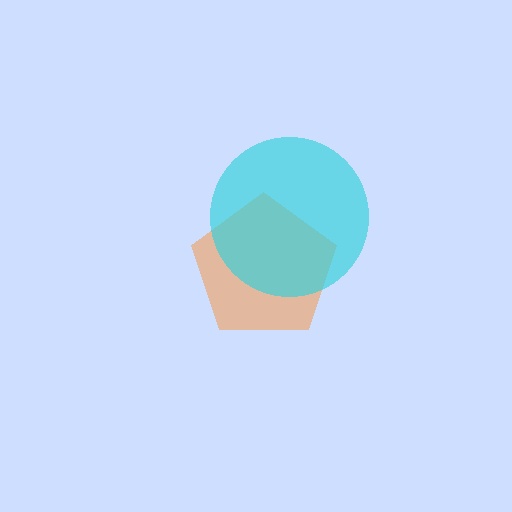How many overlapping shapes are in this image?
There are 2 overlapping shapes in the image.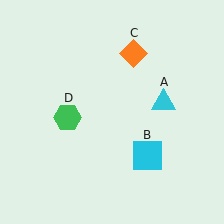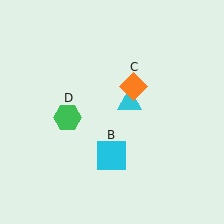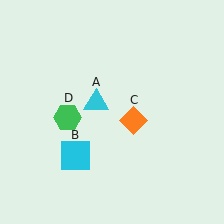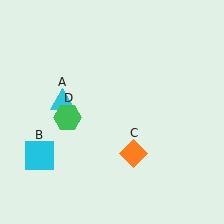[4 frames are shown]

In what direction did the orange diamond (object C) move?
The orange diamond (object C) moved down.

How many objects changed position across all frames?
3 objects changed position: cyan triangle (object A), cyan square (object B), orange diamond (object C).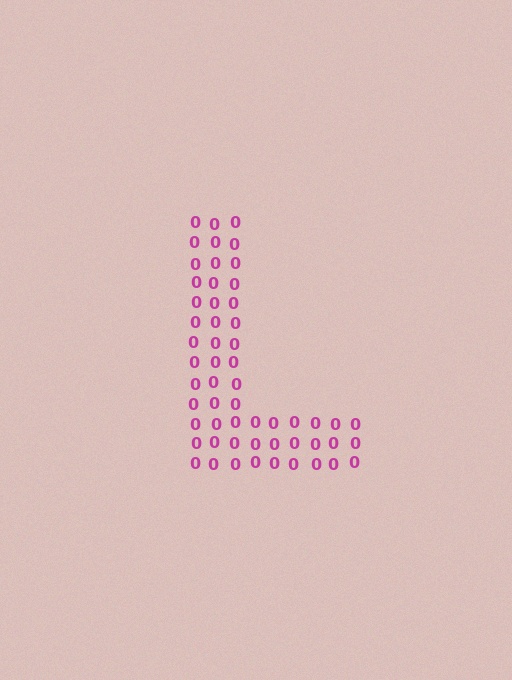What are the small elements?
The small elements are digit 0's.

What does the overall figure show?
The overall figure shows the letter L.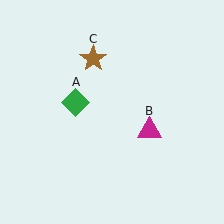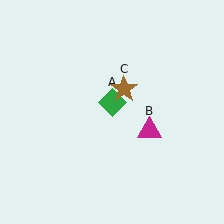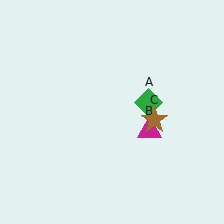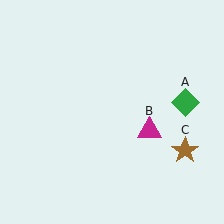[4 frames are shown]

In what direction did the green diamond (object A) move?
The green diamond (object A) moved right.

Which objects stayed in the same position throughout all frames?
Magenta triangle (object B) remained stationary.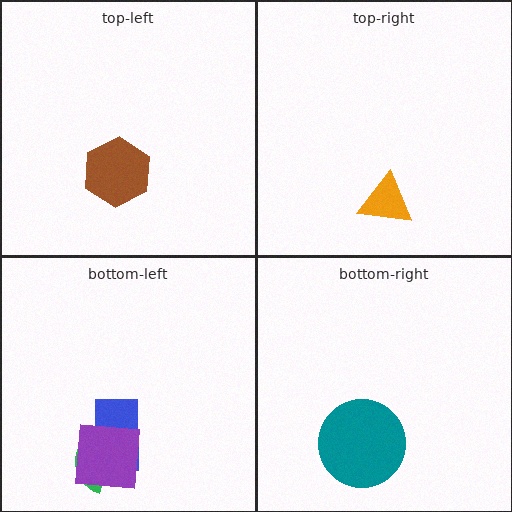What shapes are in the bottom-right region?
The teal circle.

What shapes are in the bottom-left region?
The blue rectangle, the green semicircle, the purple square.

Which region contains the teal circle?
The bottom-right region.